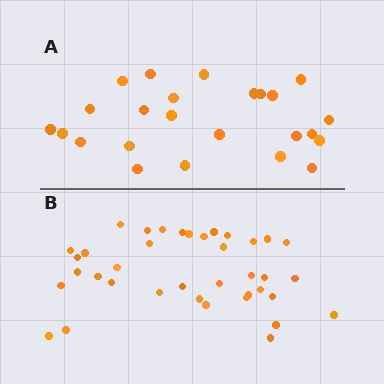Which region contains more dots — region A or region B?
Region B (the bottom region) has more dots.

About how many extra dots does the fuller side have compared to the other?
Region B has approximately 15 more dots than region A.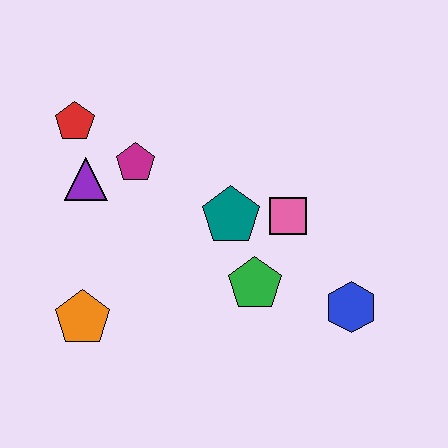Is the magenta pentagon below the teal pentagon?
No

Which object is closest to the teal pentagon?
The pink square is closest to the teal pentagon.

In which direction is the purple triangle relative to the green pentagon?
The purple triangle is to the left of the green pentagon.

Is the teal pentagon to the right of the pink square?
No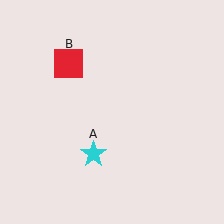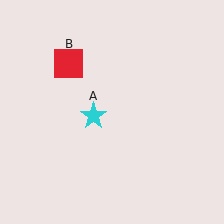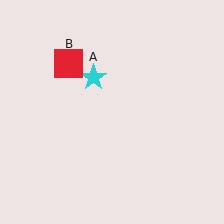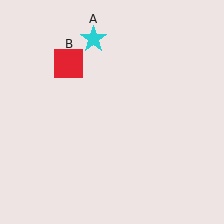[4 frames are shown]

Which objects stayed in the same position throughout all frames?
Red square (object B) remained stationary.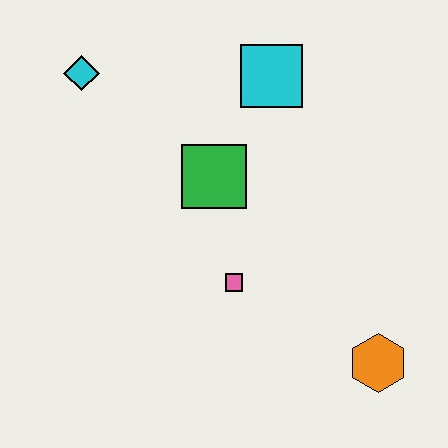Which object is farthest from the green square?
The orange hexagon is farthest from the green square.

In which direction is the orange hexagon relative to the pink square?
The orange hexagon is to the right of the pink square.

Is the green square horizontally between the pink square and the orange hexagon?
No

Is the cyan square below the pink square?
No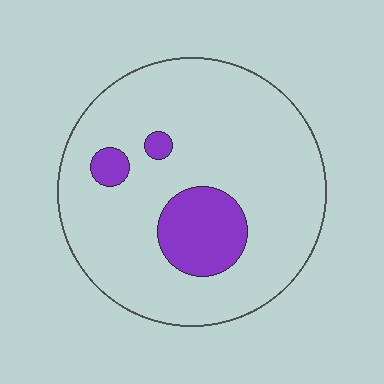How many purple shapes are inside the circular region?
3.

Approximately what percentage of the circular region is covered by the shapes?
Approximately 15%.